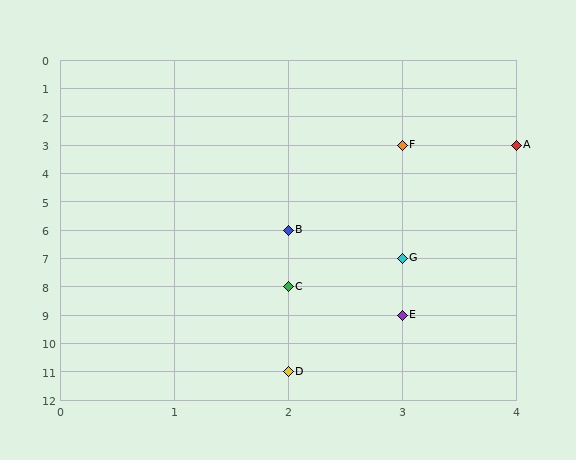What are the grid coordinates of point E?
Point E is at grid coordinates (3, 9).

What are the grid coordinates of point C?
Point C is at grid coordinates (2, 8).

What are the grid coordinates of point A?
Point A is at grid coordinates (4, 3).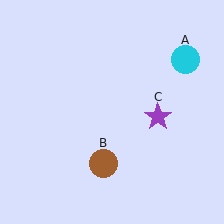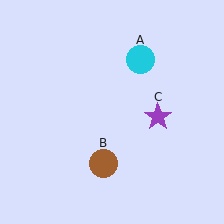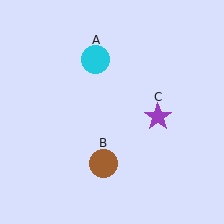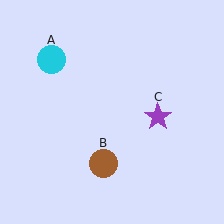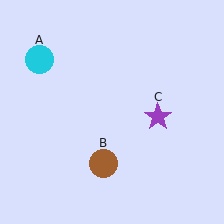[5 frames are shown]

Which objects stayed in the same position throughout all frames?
Brown circle (object B) and purple star (object C) remained stationary.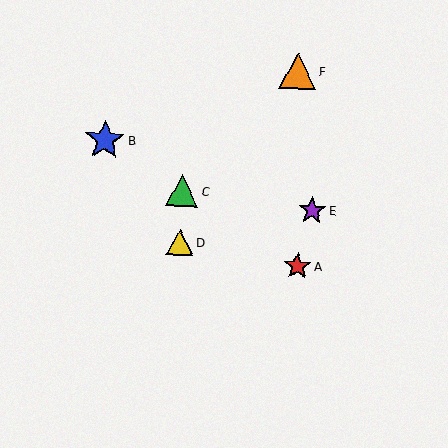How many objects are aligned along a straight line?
3 objects (A, B, C) are aligned along a straight line.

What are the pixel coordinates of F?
Object F is at (298, 71).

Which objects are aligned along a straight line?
Objects A, B, C are aligned along a straight line.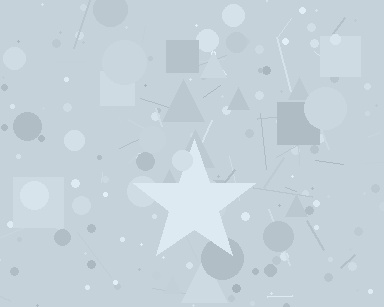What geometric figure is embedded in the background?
A star is embedded in the background.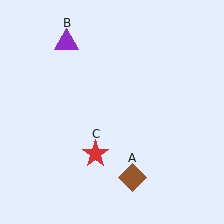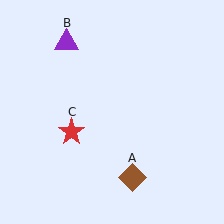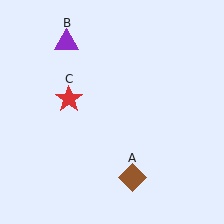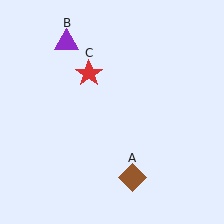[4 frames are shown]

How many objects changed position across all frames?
1 object changed position: red star (object C).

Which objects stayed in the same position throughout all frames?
Brown diamond (object A) and purple triangle (object B) remained stationary.